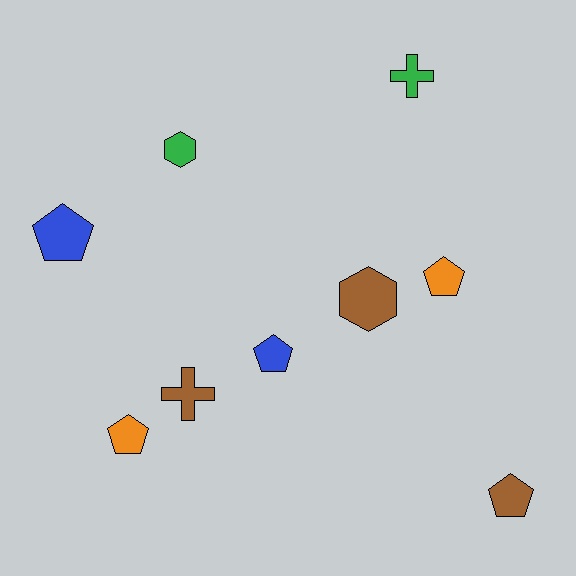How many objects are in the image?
There are 9 objects.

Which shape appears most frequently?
Pentagon, with 5 objects.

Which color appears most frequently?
Brown, with 3 objects.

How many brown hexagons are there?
There is 1 brown hexagon.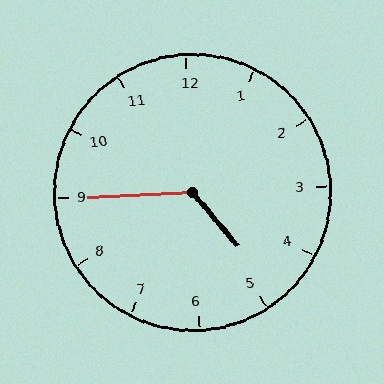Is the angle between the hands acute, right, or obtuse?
It is obtuse.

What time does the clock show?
4:45.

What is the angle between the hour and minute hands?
Approximately 128 degrees.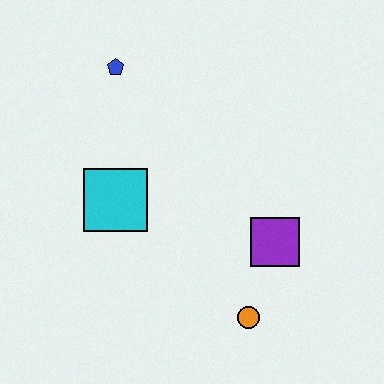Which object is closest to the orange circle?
The purple square is closest to the orange circle.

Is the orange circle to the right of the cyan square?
Yes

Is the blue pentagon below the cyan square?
No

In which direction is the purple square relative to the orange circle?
The purple square is above the orange circle.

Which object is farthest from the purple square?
The blue pentagon is farthest from the purple square.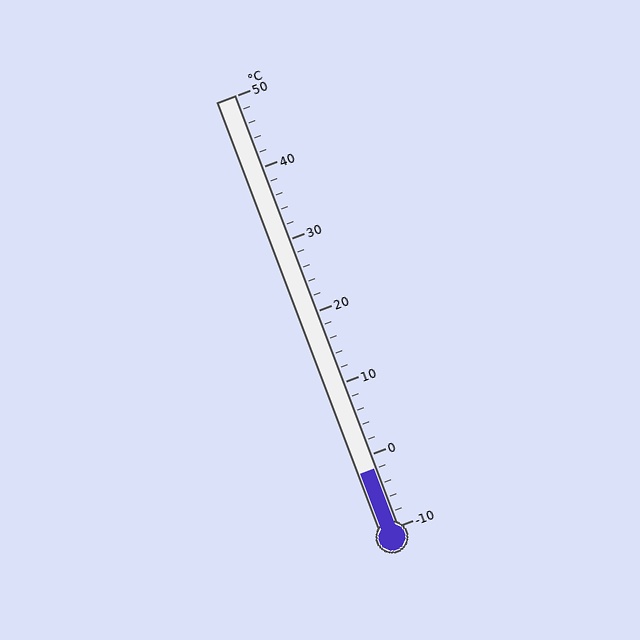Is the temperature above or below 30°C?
The temperature is below 30°C.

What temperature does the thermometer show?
The thermometer shows approximately -2°C.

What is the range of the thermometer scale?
The thermometer scale ranges from -10°C to 50°C.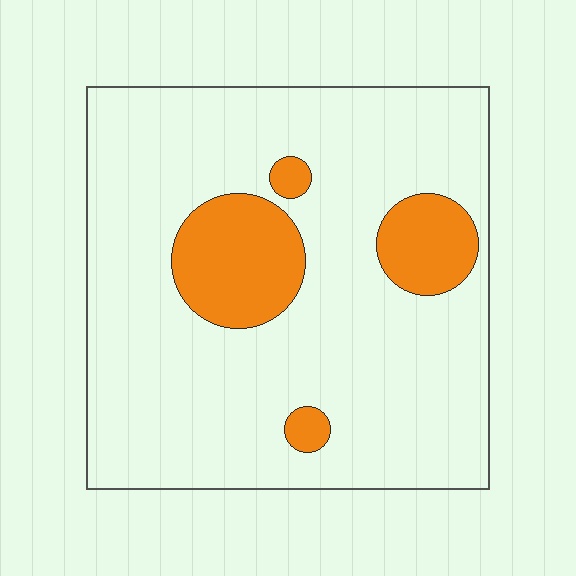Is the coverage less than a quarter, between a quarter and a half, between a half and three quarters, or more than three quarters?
Less than a quarter.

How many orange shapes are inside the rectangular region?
4.